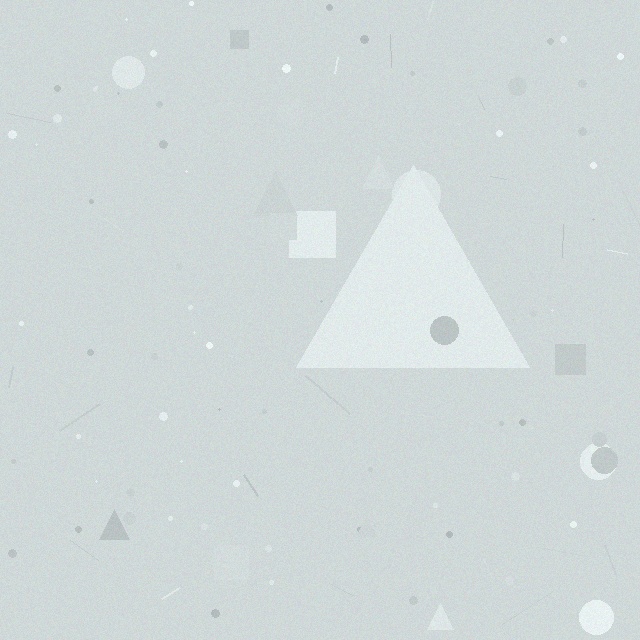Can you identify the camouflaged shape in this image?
The camouflaged shape is a triangle.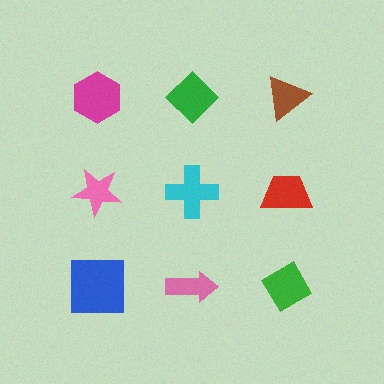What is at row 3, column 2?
A pink arrow.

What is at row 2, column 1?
A pink star.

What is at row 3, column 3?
A green diamond.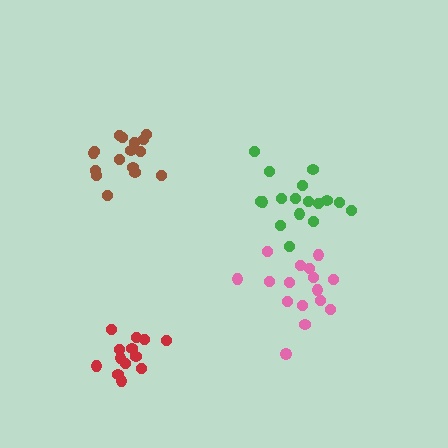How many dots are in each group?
Group 1: 13 dots, Group 2: 17 dots, Group 3: 16 dots, Group 4: 16 dots (62 total).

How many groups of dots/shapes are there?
There are 4 groups.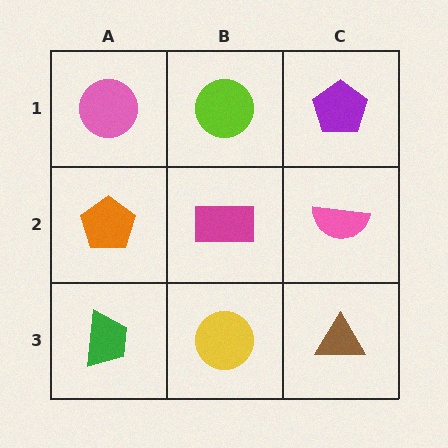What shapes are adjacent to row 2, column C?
A purple pentagon (row 1, column C), a brown triangle (row 3, column C), a magenta rectangle (row 2, column B).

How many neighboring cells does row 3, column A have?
2.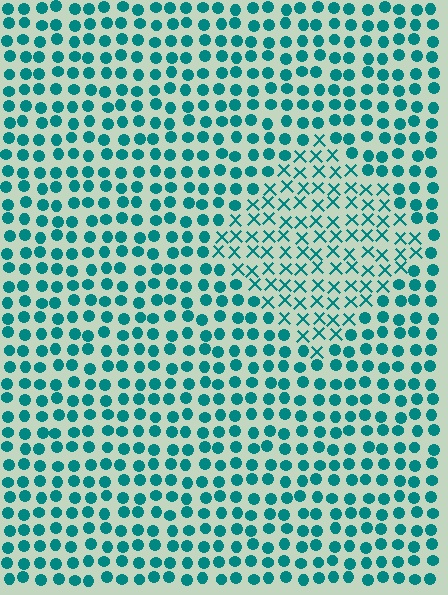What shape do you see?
I see a diamond.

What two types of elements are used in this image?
The image uses X marks inside the diamond region and circles outside it.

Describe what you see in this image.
The image is filled with small teal elements arranged in a uniform grid. A diamond-shaped region contains X marks, while the surrounding area contains circles. The boundary is defined purely by the change in element shape.